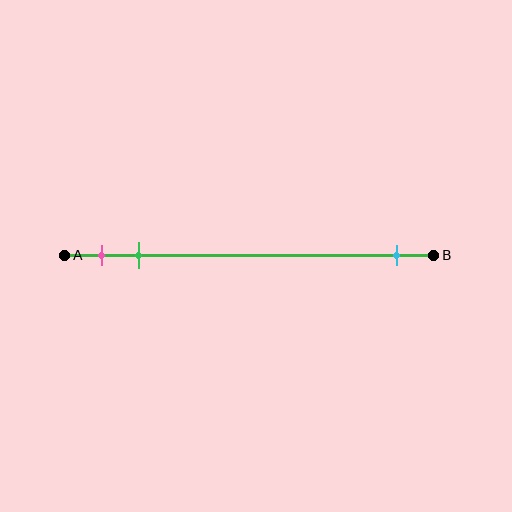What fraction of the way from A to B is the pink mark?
The pink mark is approximately 10% (0.1) of the way from A to B.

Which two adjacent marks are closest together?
The pink and green marks are the closest adjacent pair.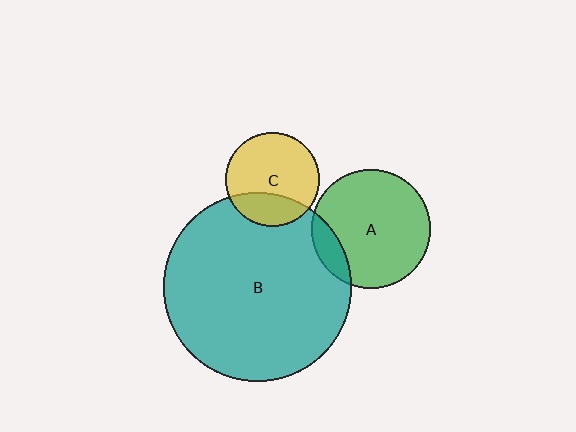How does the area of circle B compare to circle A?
Approximately 2.5 times.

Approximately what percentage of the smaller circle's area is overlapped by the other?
Approximately 25%.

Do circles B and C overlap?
Yes.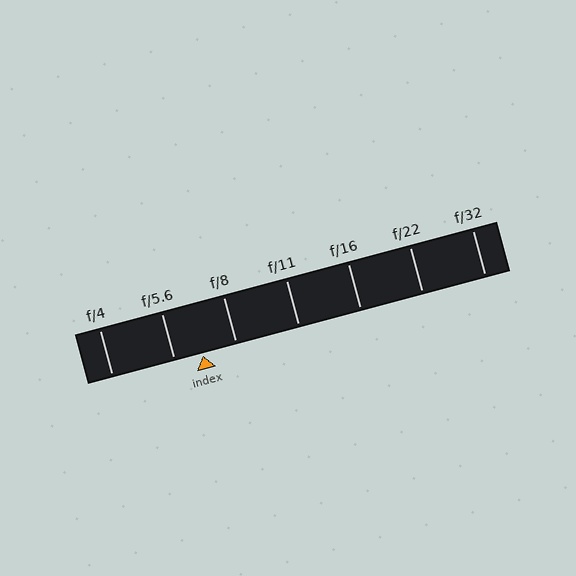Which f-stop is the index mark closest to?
The index mark is closest to f/5.6.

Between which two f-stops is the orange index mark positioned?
The index mark is between f/5.6 and f/8.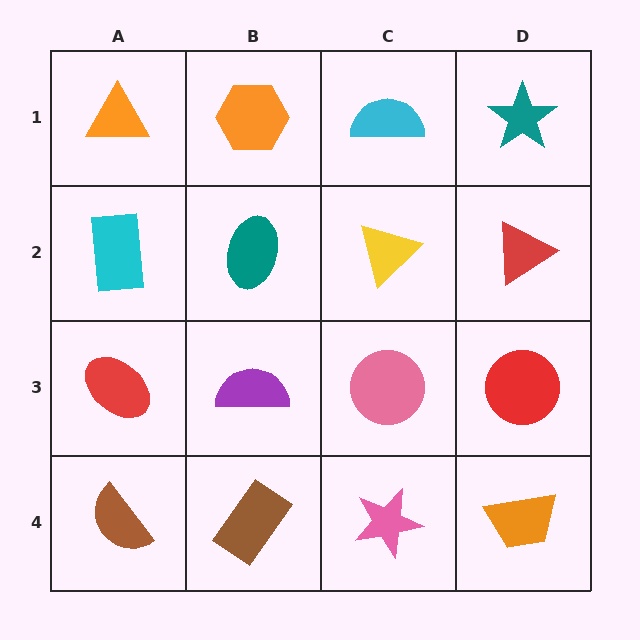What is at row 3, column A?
A red ellipse.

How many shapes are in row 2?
4 shapes.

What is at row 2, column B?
A teal ellipse.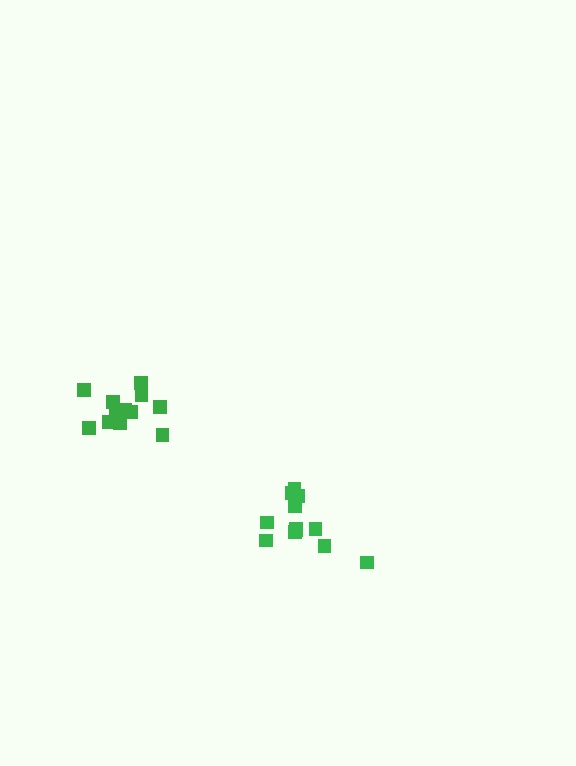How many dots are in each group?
Group 1: 12 dots, Group 2: 12 dots (24 total).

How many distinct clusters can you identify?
There are 2 distinct clusters.